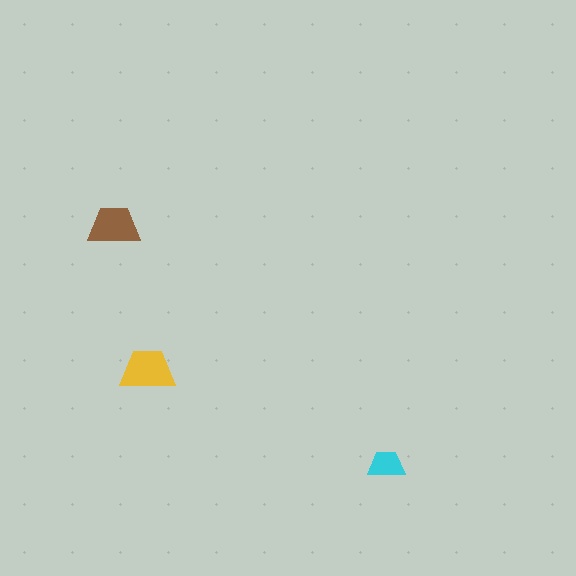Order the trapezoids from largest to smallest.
the yellow one, the brown one, the cyan one.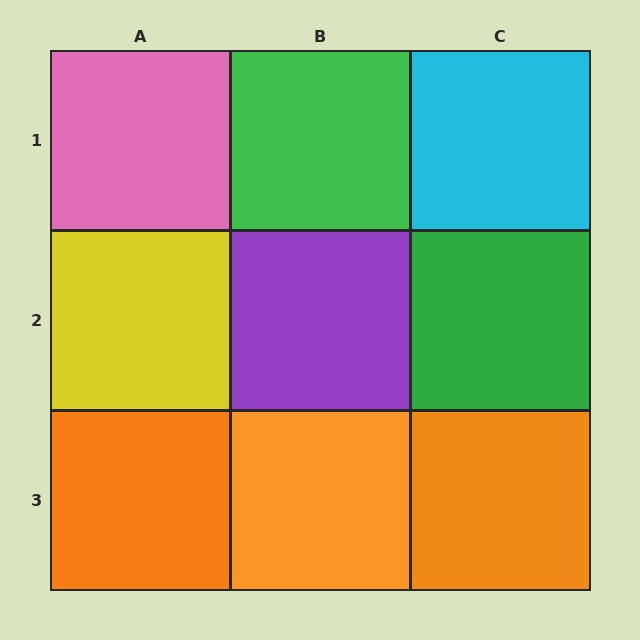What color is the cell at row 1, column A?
Pink.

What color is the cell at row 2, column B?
Purple.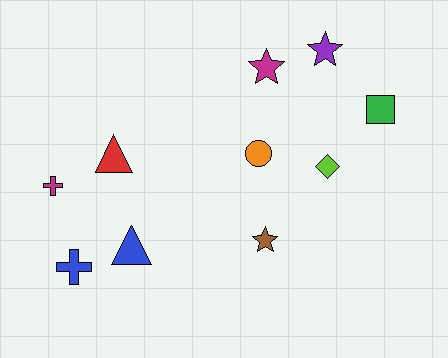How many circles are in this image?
There is 1 circle.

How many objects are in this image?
There are 10 objects.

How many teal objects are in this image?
There are no teal objects.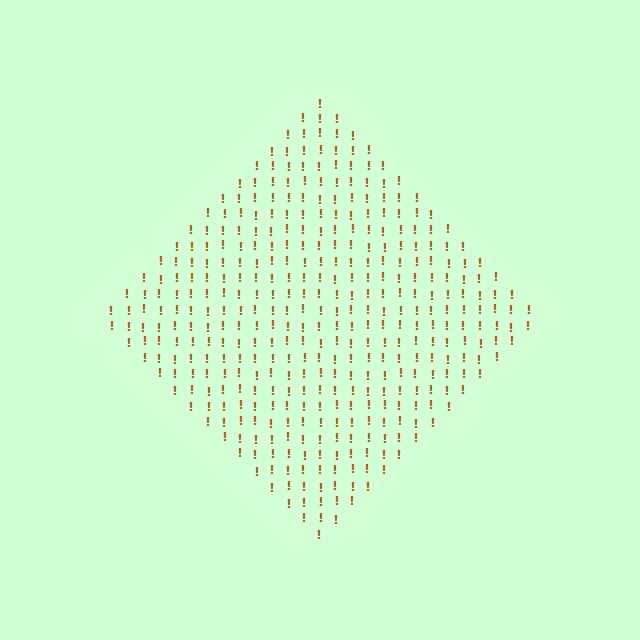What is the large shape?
The large shape is a diamond.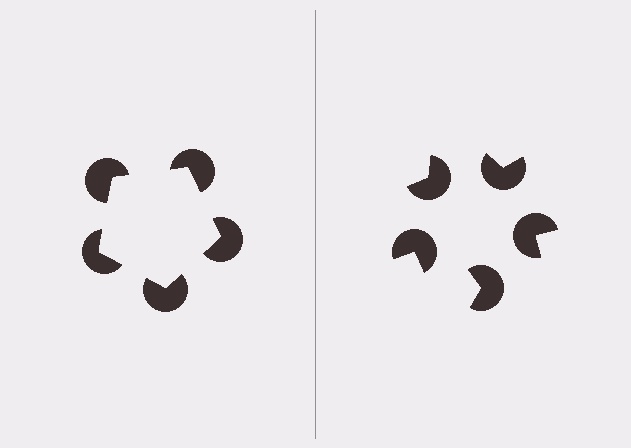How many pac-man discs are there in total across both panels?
10 — 5 on each side.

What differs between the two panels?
The pac-man discs are positioned identically on both sides; only the wedge orientations differ. On the left they align to a pentagon; on the right they are misaligned.